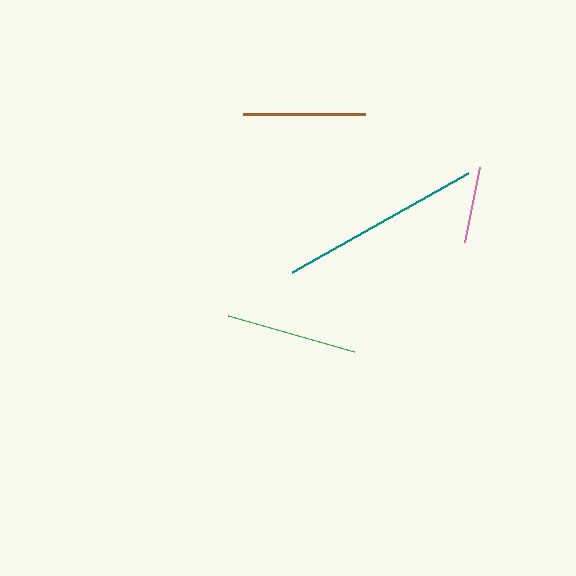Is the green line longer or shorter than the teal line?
The teal line is longer than the green line.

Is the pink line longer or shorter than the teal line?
The teal line is longer than the pink line.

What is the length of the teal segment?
The teal segment is approximately 201 pixels long.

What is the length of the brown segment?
The brown segment is approximately 123 pixels long.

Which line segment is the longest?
The teal line is the longest at approximately 201 pixels.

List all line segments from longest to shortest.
From longest to shortest: teal, green, brown, pink.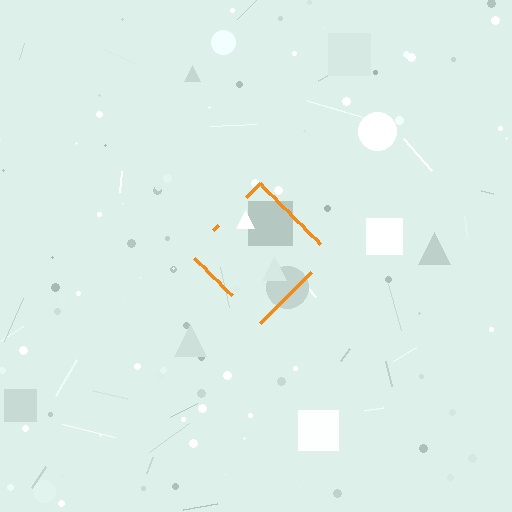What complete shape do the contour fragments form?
The contour fragments form a diamond.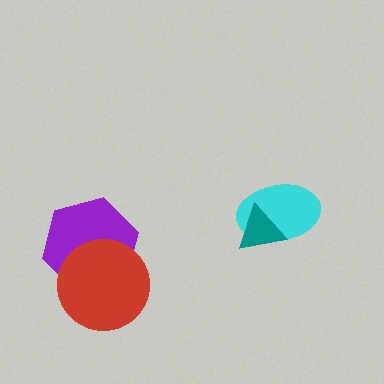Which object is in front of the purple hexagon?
The red circle is in front of the purple hexagon.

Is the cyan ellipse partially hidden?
Yes, it is partially covered by another shape.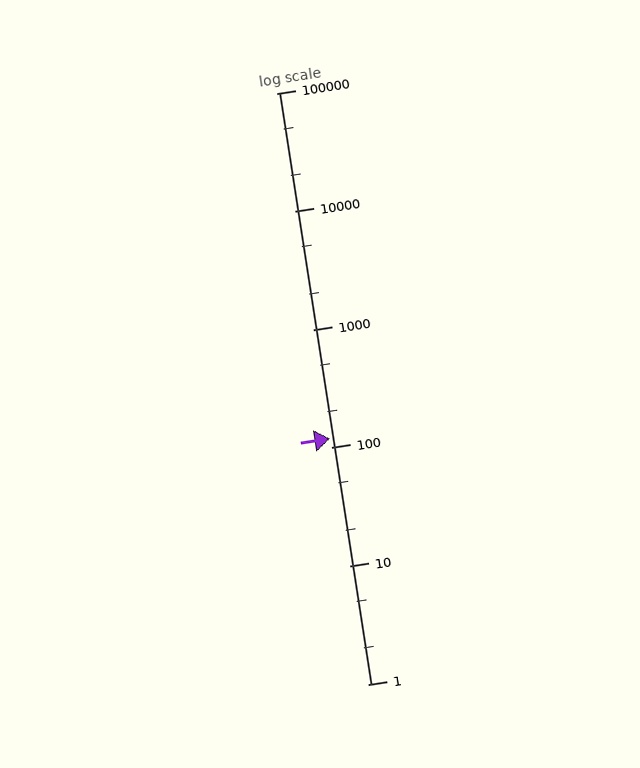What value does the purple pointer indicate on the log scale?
The pointer indicates approximately 120.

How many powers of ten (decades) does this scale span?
The scale spans 5 decades, from 1 to 100000.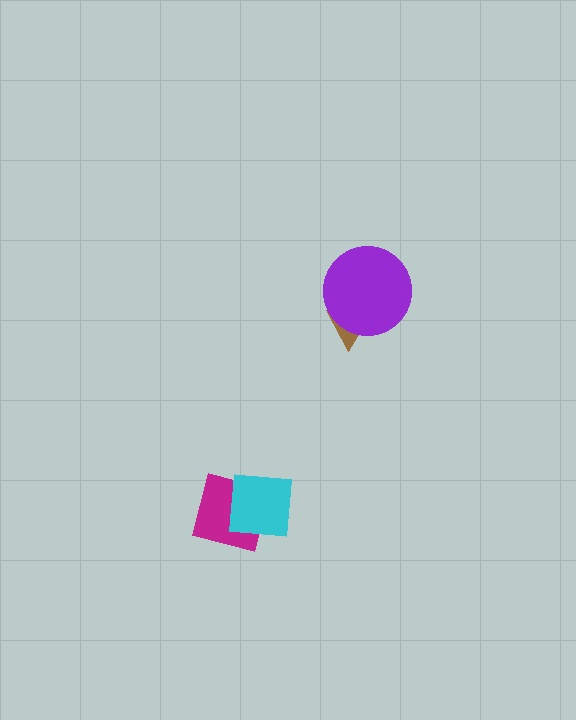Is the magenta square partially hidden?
Yes, it is partially covered by another shape.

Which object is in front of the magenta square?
The cyan square is in front of the magenta square.